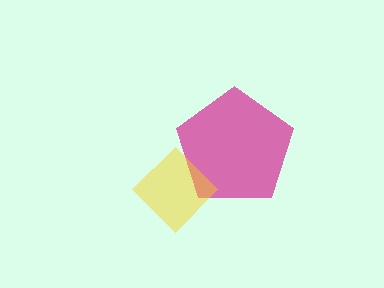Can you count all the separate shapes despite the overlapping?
Yes, there are 2 separate shapes.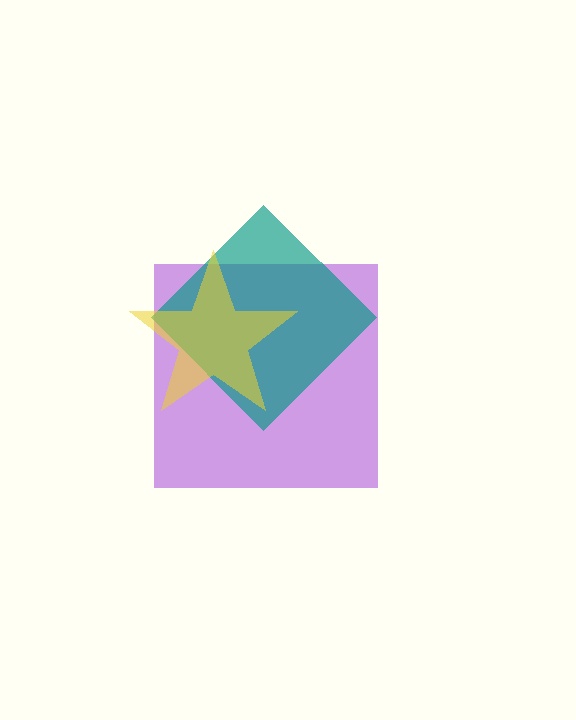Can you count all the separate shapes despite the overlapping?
Yes, there are 3 separate shapes.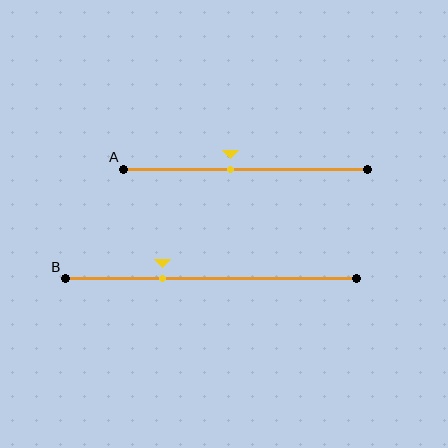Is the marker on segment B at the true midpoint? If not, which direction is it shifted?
No, the marker on segment B is shifted to the left by about 17% of the segment length.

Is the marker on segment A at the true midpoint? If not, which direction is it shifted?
No, the marker on segment A is shifted to the left by about 6% of the segment length.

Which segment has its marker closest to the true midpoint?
Segment A has its marker closest to the true midpoint.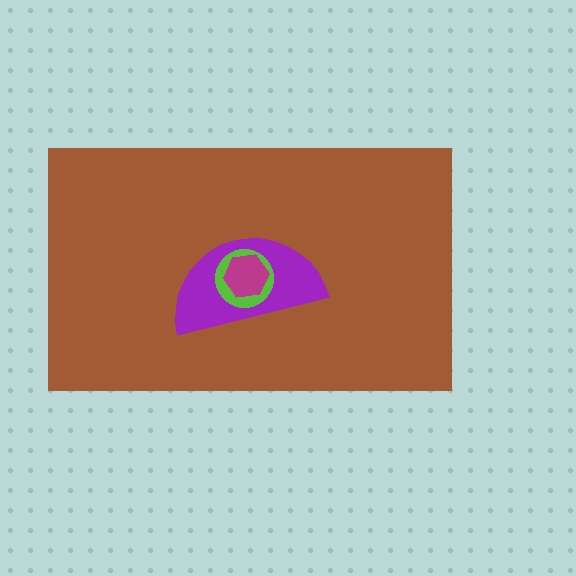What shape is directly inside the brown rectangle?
The purple semicircle.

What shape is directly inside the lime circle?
The magenta hexagon.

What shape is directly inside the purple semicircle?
The lime circle.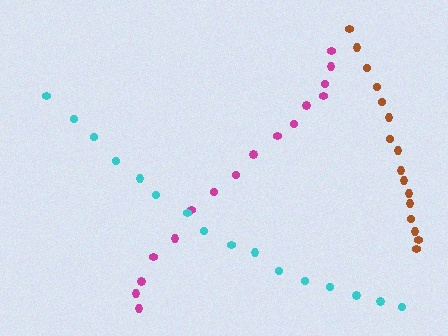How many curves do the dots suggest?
There are 3 distinct paths.